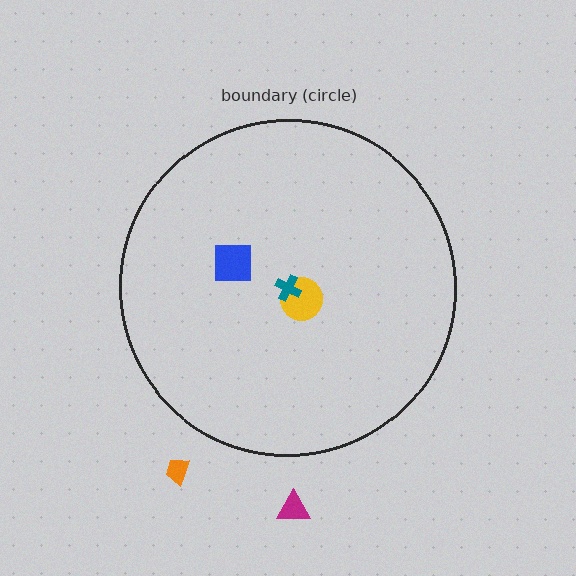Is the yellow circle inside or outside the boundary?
Inside.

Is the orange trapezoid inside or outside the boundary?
Outside.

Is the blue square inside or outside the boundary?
Inside.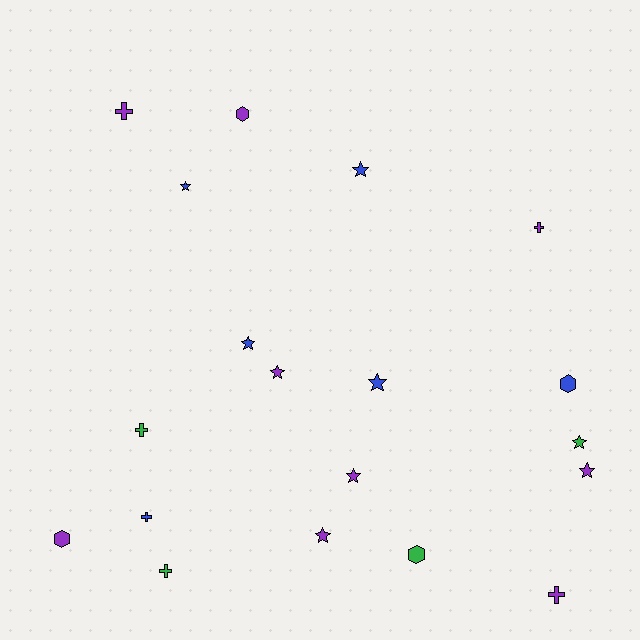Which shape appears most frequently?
Star, with 9 objects.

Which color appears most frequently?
Purple, with 9 objects.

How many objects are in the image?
There are 19 objects.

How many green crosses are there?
There are 2 green crosses.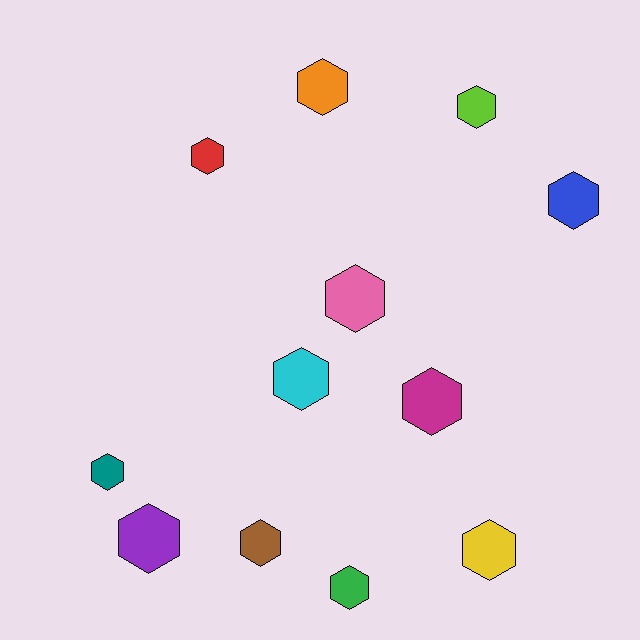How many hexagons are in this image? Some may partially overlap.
There are 12 hexagons.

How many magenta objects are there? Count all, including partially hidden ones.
There is 1 magenta object.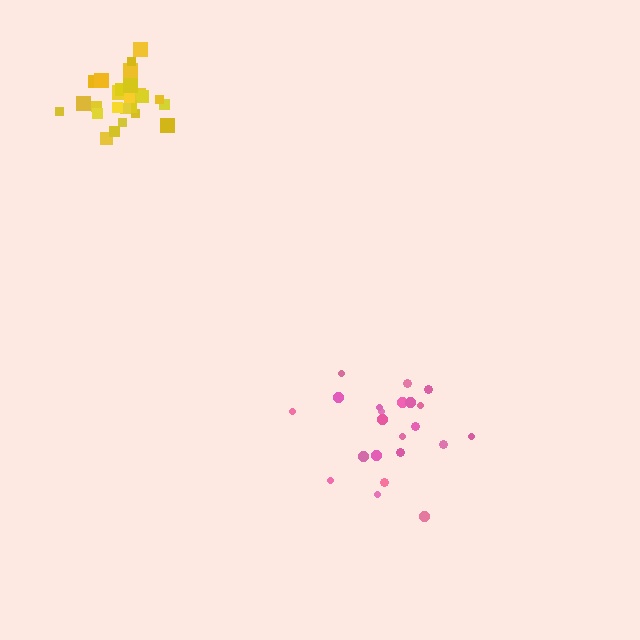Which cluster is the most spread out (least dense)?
Pink.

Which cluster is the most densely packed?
Yellow.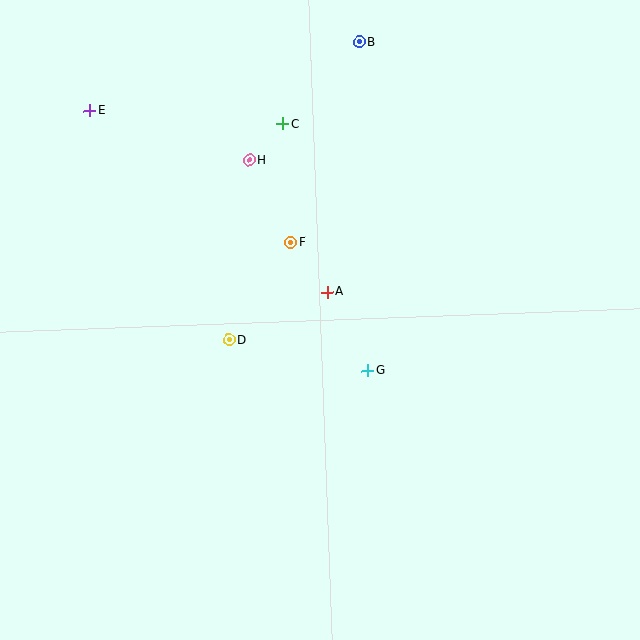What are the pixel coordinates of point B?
Point B is at (359, 42).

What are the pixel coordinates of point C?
Point C is at (283, 124).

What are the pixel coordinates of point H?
Point H is at (249, 160).